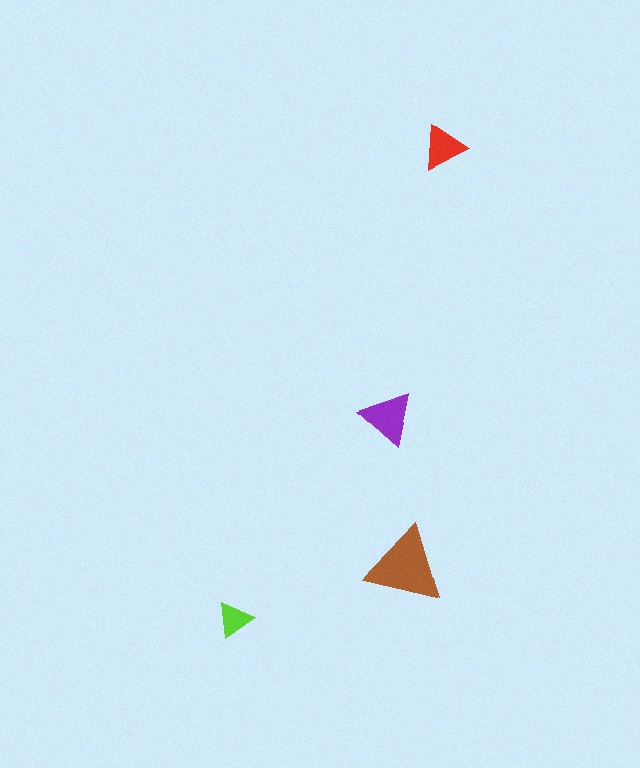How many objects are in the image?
There are 4 objects in the image.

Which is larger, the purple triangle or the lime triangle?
The purple one.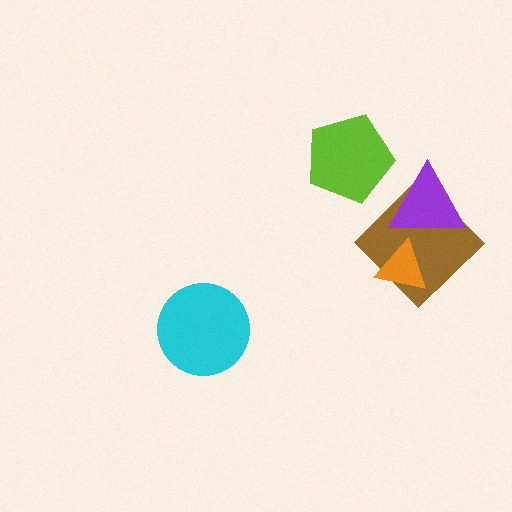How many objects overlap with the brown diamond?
2 objects overlap with the brown diamond.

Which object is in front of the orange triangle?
The purple triangle is in front of the orange triangle.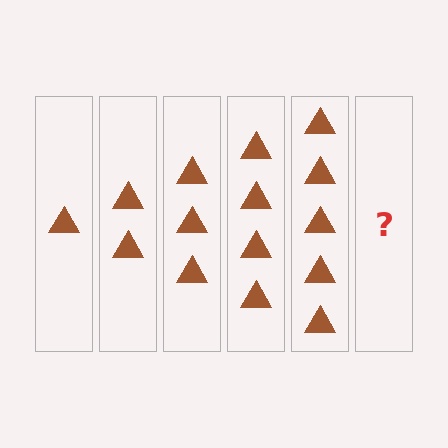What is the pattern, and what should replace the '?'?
The pattern is that each step adds one more triangle. The '?' should be 6 triangles.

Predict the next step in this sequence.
The next step is 6 triangles.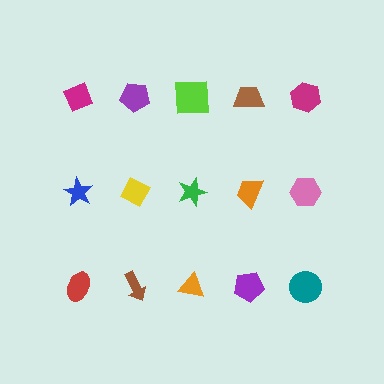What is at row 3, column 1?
A red ellipse.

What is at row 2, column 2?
A yellow diamond.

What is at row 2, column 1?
A blue star.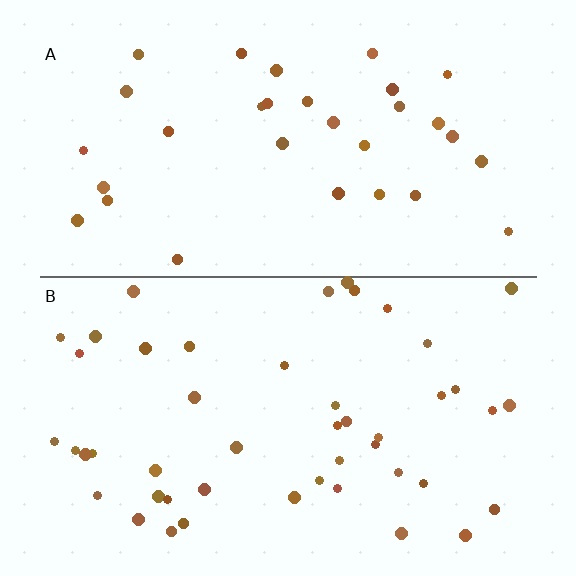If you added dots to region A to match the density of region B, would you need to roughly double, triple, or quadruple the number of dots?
Approximately double.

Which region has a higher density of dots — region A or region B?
B (the bottom).